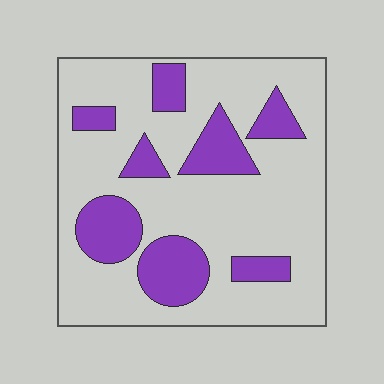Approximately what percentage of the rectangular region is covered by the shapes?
Approximately 25%.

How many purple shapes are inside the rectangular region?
8.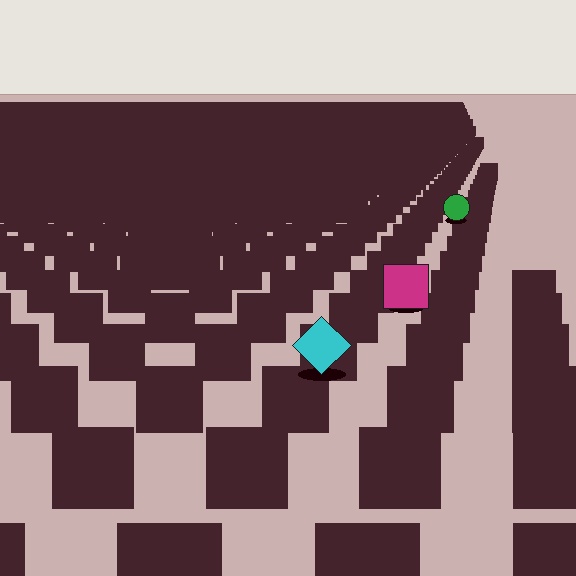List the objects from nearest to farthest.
From nearest to farthest: the cyan diamond, the magenta square, the green circle.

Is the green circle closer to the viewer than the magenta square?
No. The magenta square is closer — you can tell from the texture gradient: the ground texture is coarser near it.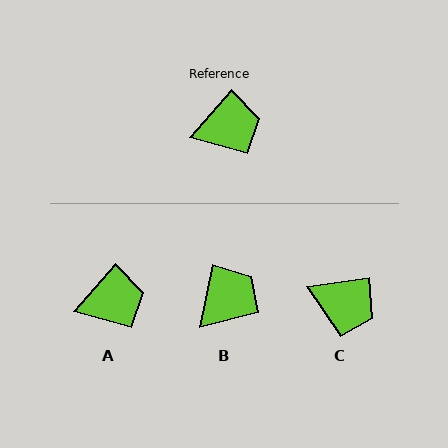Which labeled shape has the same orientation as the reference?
A.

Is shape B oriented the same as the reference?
No, it is off by about 30 degrees.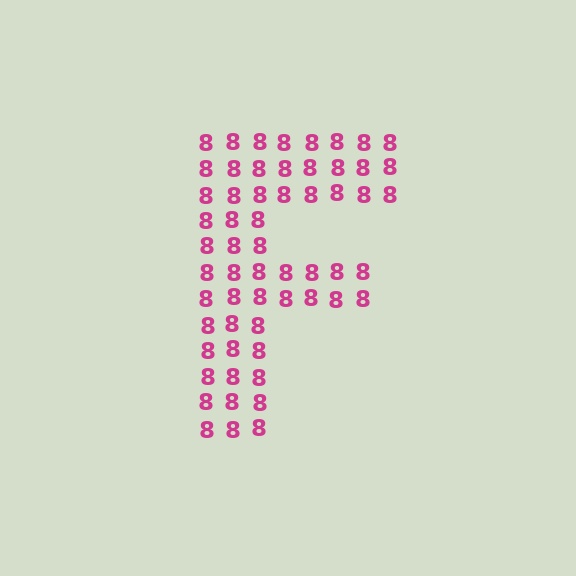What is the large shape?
The large shape is the letter F.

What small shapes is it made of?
It is made of small digit 8's.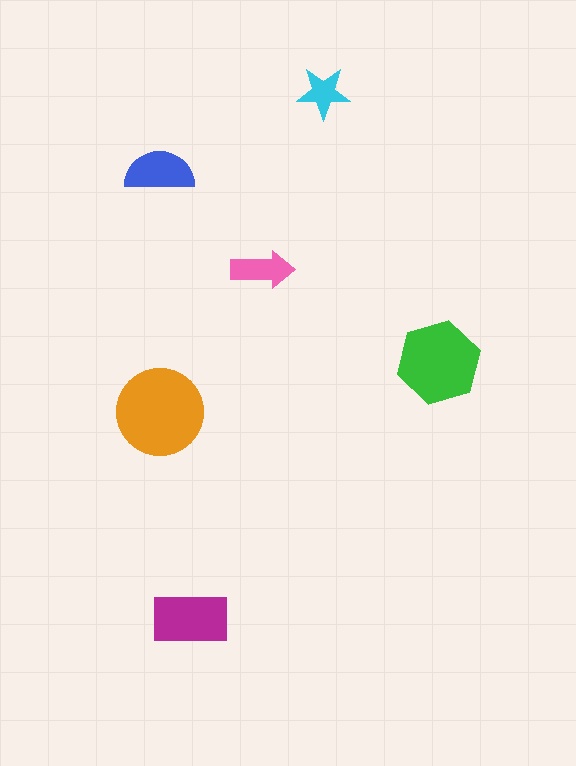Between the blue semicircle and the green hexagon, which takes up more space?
The green hexagon.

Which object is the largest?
The orange circle.